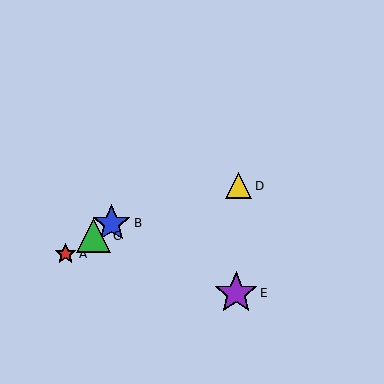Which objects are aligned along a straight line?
Objects A, B, C are aligned along a straight line.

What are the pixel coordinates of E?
Object E is at (236, 293).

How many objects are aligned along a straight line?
3 objects (A, B, C) are aligned along a straight line.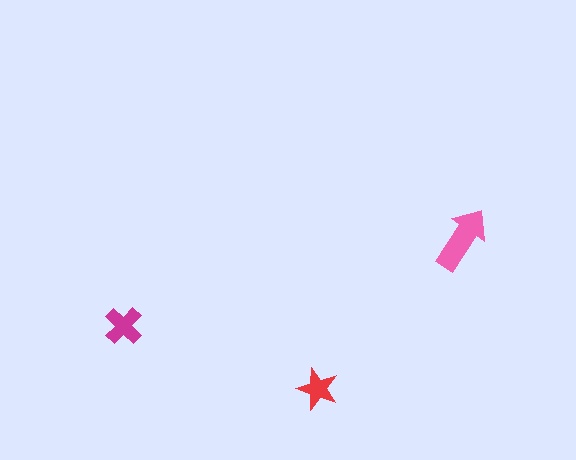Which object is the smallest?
The red star.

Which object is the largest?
The pink arrow.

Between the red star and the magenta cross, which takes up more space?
The magenta cross.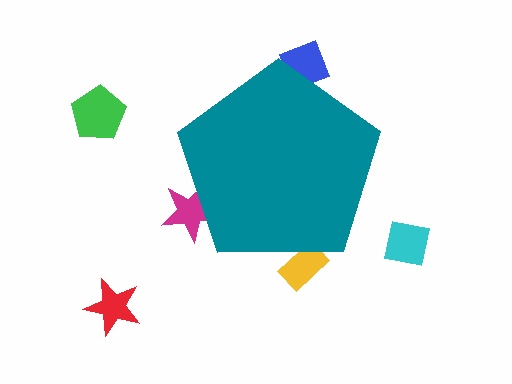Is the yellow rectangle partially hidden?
Yes, the yellow rectangle is partially hidden behind the teal pentagon.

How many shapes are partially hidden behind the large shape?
3 shapes are partially hidden.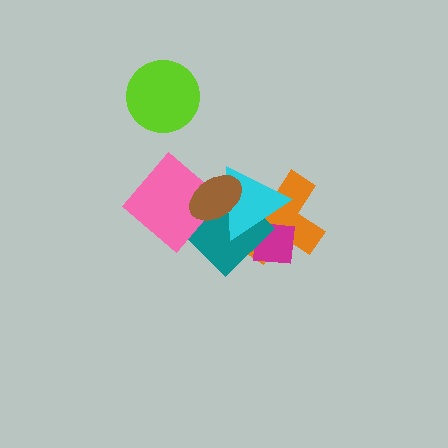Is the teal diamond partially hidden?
Yes, it is partially covered by another shape.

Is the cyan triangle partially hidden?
Yes, it is partially covered by another shape.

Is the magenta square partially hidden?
Yes, it is partially covered by another shape.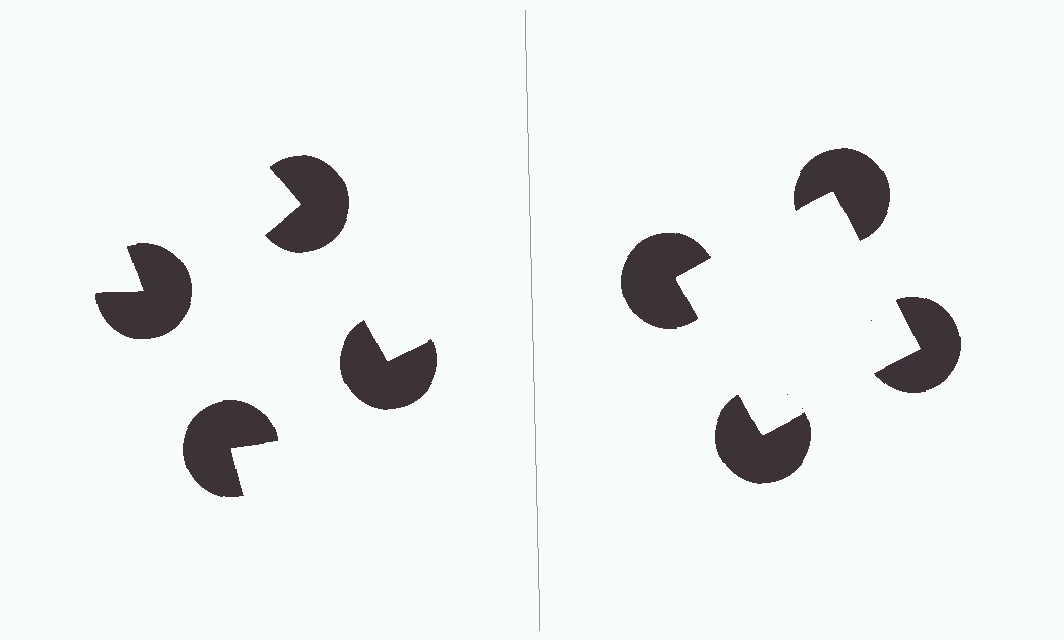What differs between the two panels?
The pac-man discs are positioned identically on both sides; only the wedge orientations differ. On the right they align to a square; on the left they are misaligned.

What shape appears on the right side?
An illusory square.